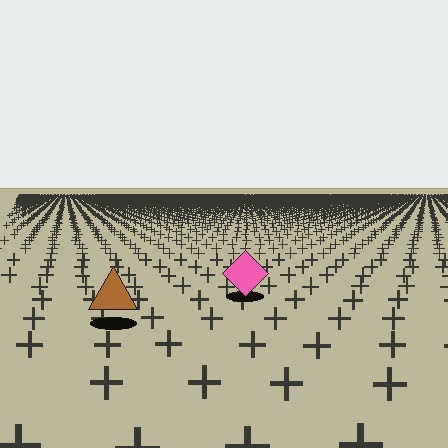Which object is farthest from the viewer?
The pink diamond is farthest from the viewer. It appears smaller and the ground texture around it is denser.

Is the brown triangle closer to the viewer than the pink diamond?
Yes. The brown triangle is closer — you can tell from the texture gradient: the ground texture is coarser near it.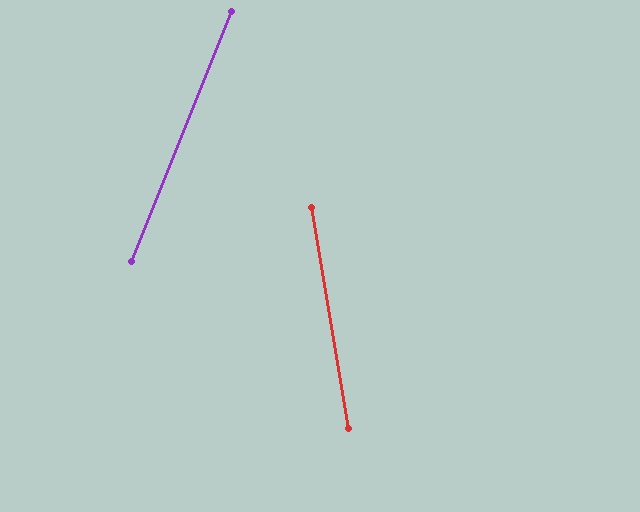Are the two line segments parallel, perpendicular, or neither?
Neither parallel nor perpendicular — they differ by about 31°.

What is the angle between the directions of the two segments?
Approximately 31 degrees.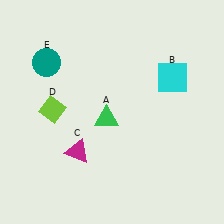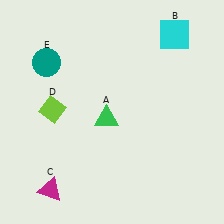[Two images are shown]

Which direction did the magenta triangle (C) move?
The magenta triangle (C) moved down.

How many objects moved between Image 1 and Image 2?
2 objects moved between the two images.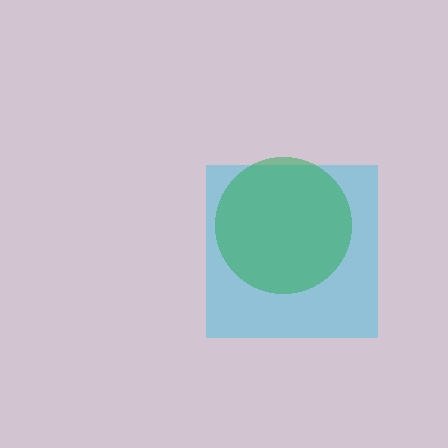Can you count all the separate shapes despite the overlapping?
Yes, there are 2 separate shapes.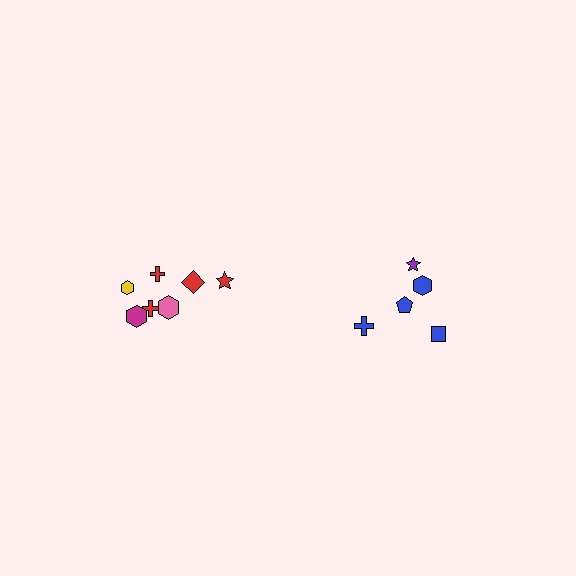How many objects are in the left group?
There are 7 objects.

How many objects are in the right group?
There are 5 objects.